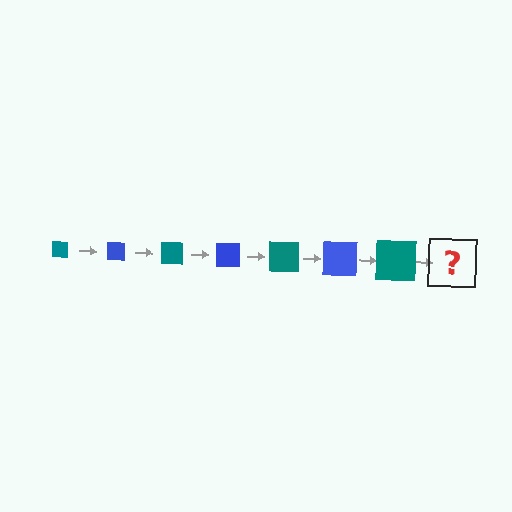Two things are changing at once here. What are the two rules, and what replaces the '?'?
The two rules are that the square grows larger each step and the color cycles through teal and blue. The '?' should be a blue square, larger than the previous one.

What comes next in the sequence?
The next element should be a blue square, larger than the previous one.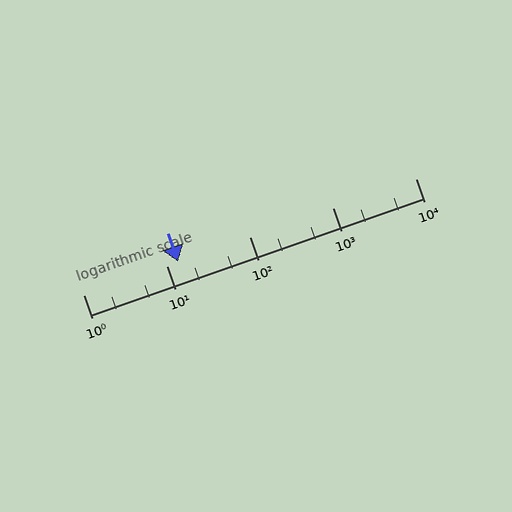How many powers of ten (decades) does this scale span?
The scale spans 4 decades, from 1 to 10000.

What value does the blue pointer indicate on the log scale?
The pointer indicates approximately 14.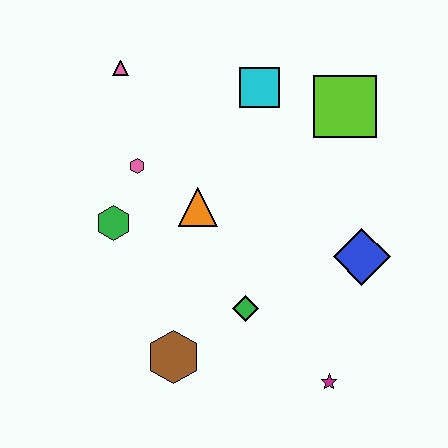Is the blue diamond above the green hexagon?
No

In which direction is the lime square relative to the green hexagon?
The lime square is to the right of the green hexagon.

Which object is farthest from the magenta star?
The pink triangle is farthest from the magenta star.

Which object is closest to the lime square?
The cyan square is closest to the lime square.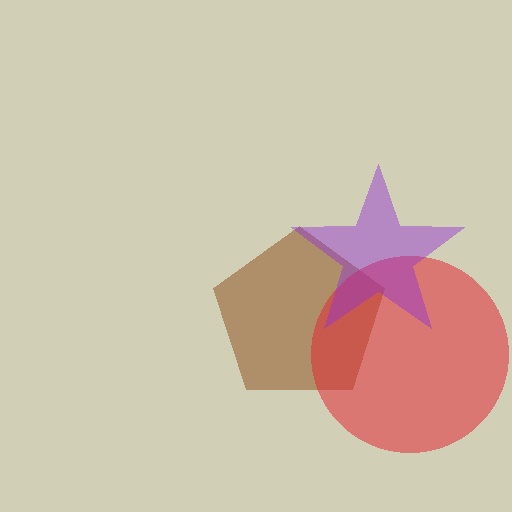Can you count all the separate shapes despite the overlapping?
Yes, there are 3 separate shapes.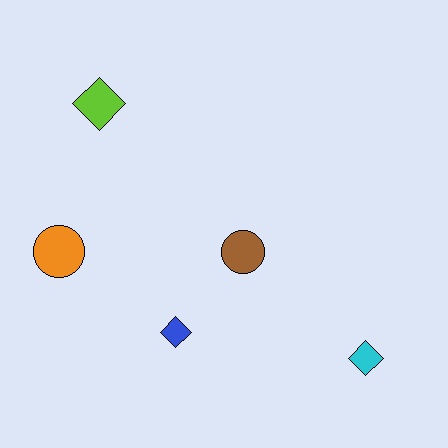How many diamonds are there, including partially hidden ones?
There are 3 diamonds.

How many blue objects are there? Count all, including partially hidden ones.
There is 1 blue object.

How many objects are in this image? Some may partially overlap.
There are 5 objects.